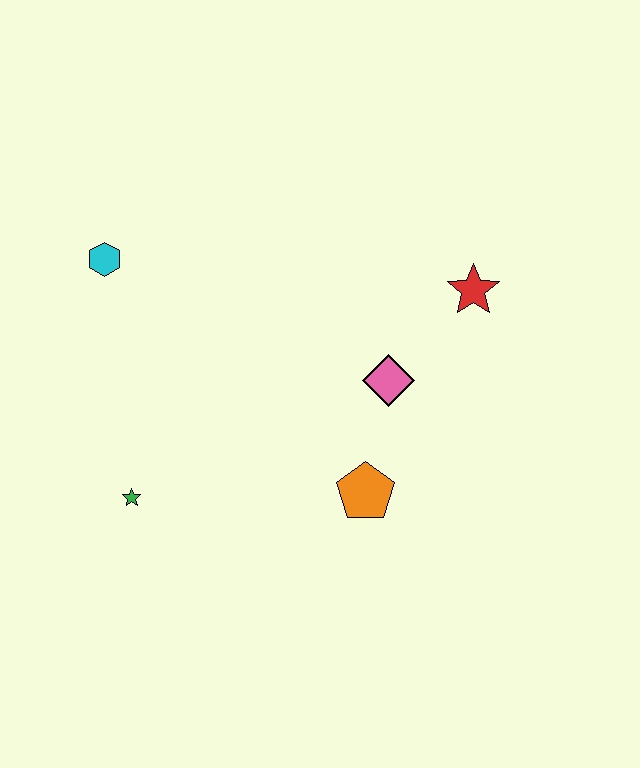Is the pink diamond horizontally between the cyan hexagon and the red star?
Yes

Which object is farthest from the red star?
The green star is farthest from the red star.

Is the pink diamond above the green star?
Yes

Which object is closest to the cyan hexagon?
The green star is closest to the cyan hexagon.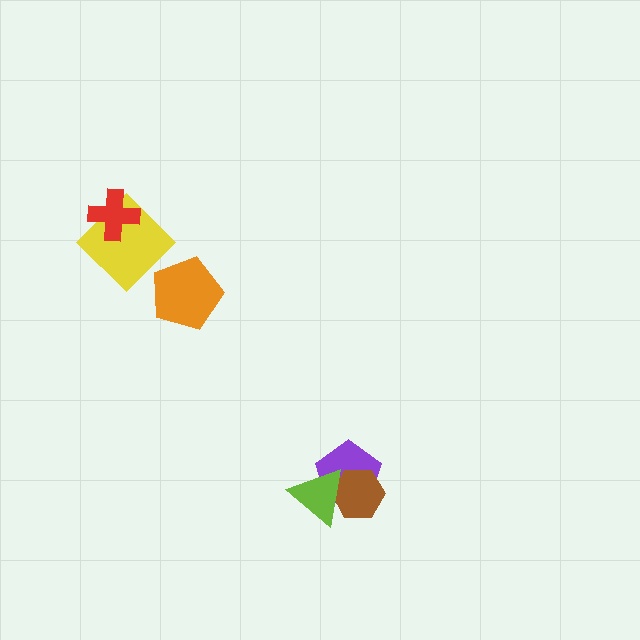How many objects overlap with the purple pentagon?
2 objects overlap with the purple pentagon.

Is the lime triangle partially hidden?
No, no other shape covers it.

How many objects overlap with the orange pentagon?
0 objects overlap with the orange pentagon.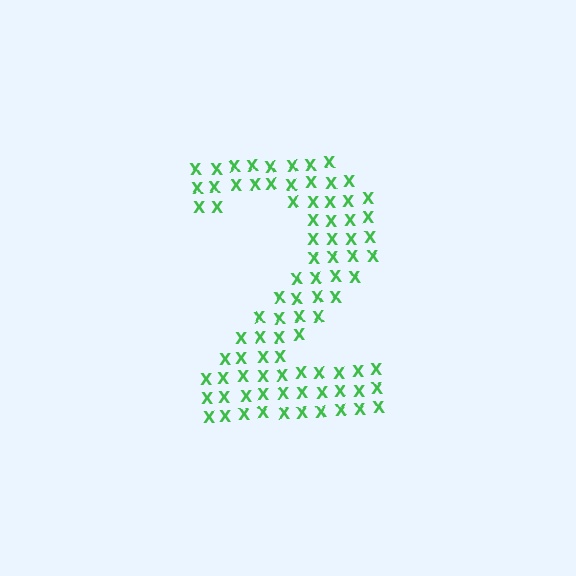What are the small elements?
The small elements are letter X's.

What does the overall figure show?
The overall figure shows the digit 2.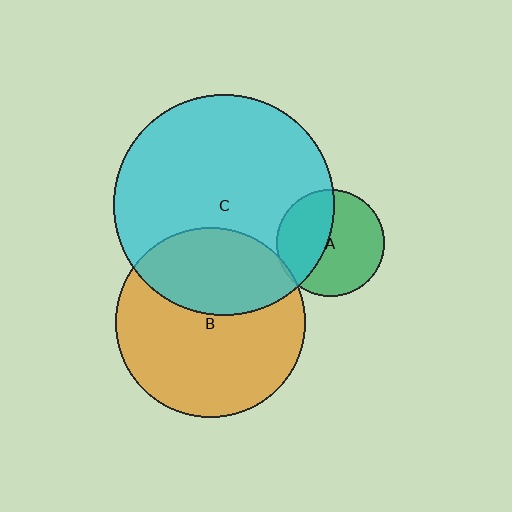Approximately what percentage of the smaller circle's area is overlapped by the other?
Approximately 5%.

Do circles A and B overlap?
Yes.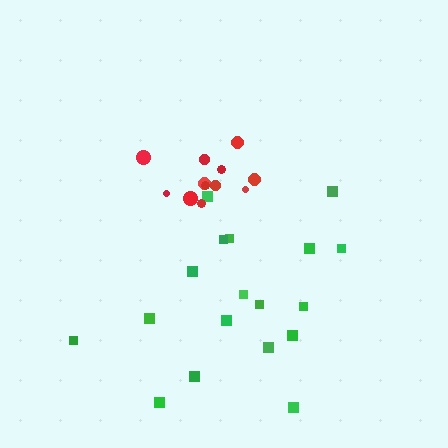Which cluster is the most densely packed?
Red.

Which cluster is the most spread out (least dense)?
Green.